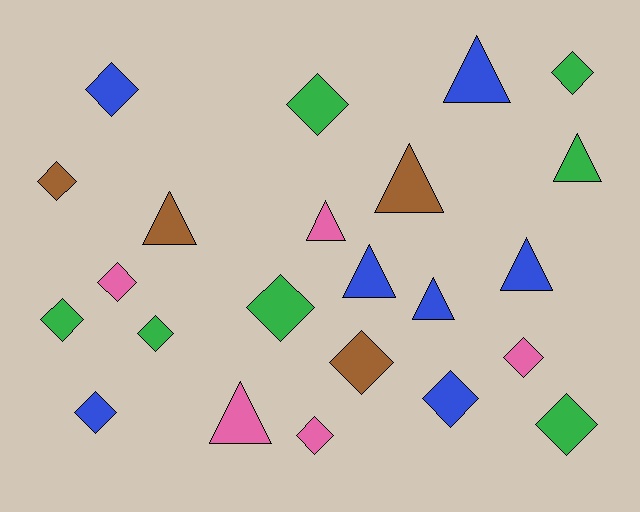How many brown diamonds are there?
There are 2 brown diamonds.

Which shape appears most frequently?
Diamond, with 14 objects.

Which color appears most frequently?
Blue, with 7 objects.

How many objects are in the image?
There are 23 objects.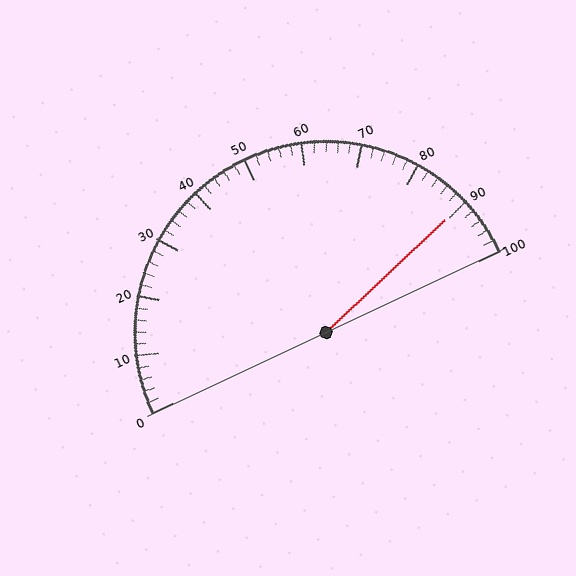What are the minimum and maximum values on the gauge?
The gauge ranges from 0 to 100.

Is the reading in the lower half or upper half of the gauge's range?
The reading is in the upper half of the range (0 to 100).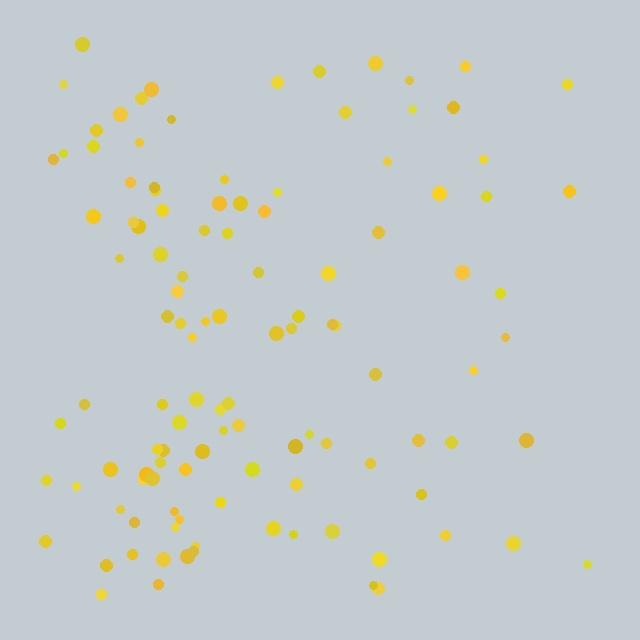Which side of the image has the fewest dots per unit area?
The right.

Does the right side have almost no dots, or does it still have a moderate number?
Still a moderate number, just noticeably fewer than the left.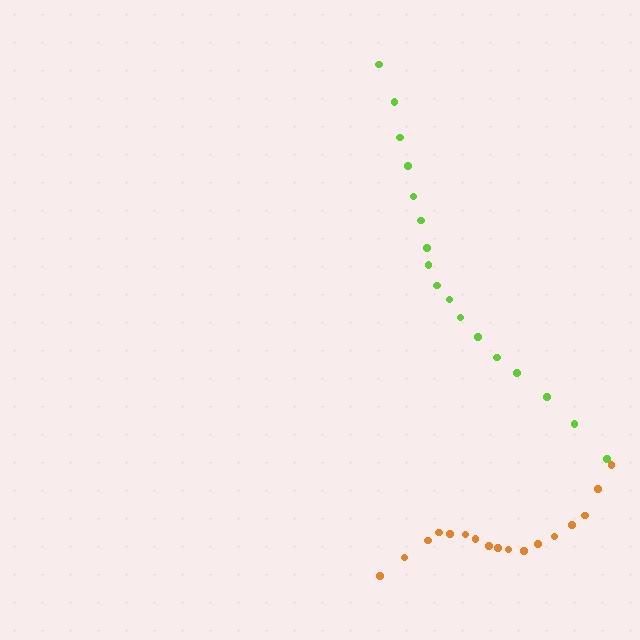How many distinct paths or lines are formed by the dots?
There are 2 distinct paths.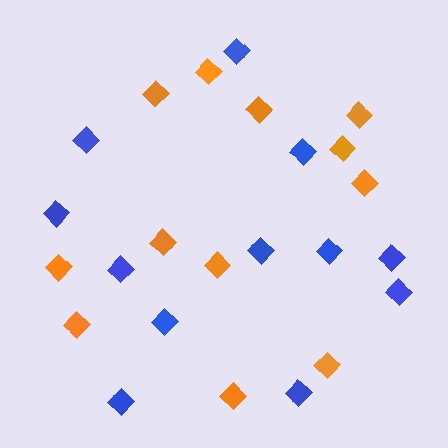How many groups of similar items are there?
There are 2 groups: one group of orange diamonds (12) and one group of blue diamonds (12).